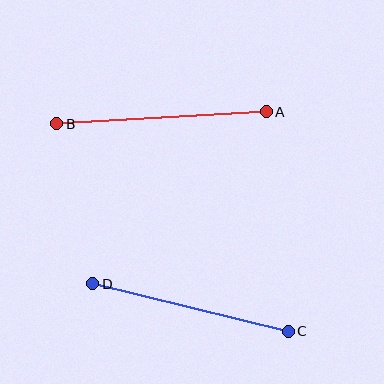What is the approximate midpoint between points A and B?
The midpoint is at approximately (161, 118) pixels.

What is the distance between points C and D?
The distance is approximately 201 pixels.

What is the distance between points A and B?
The distance is approximately 210 pixels.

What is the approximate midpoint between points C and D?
The midpoint is at approximately (190, 307) pixels.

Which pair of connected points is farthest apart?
Points A and B are farthest apart.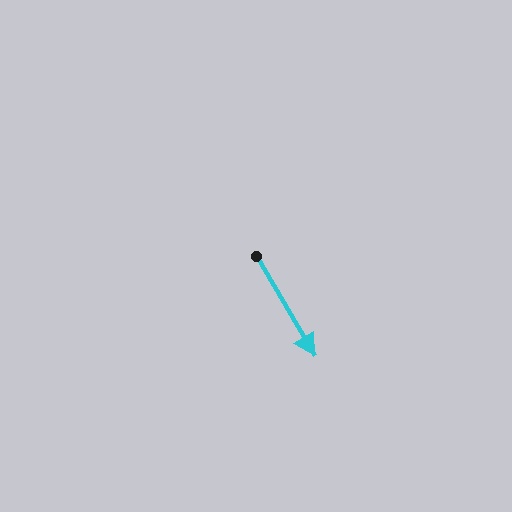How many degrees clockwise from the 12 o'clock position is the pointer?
Approximately 150 degrees.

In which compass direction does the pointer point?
Southeast.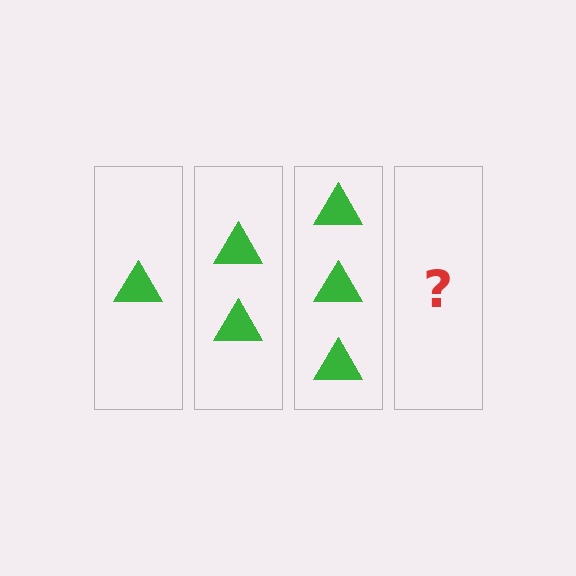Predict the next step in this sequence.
The next step is 4 triangles.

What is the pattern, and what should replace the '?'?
The pattern is that each step adds one more triangle. The '?' should be 4 triangles.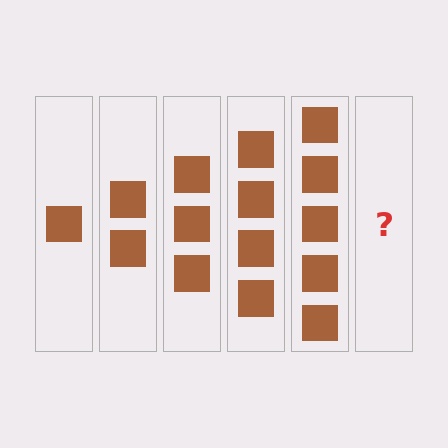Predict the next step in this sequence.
The next step is 6 squares.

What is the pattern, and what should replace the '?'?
The pattern is that each step adds one more square. The '?' should be 6 squares.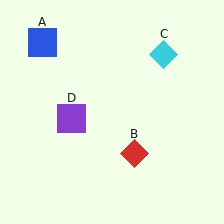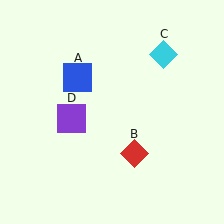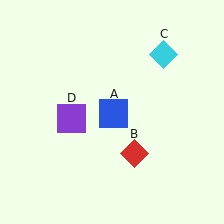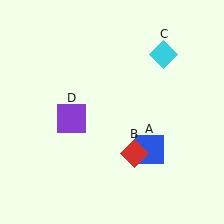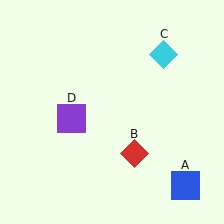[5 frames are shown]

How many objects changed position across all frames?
1 object changed position: blue square (object A).